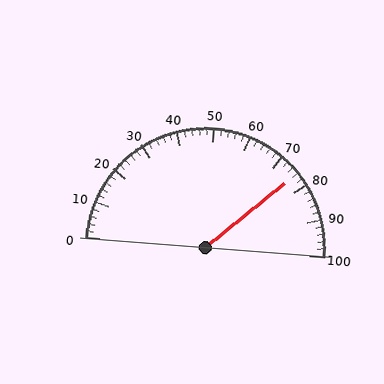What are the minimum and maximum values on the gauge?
The gauge ranges from 0 to 100.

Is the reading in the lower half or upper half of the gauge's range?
The reading is in the upper half of the range (0 to 100).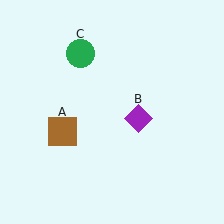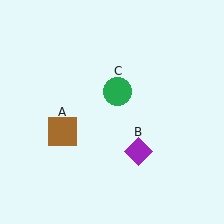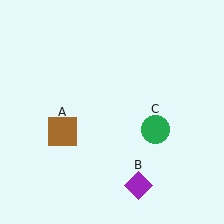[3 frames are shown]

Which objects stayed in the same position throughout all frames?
Brown square (object A) remained stationary.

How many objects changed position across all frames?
2 objects changed position: purple diamond (object B), green circle (object C).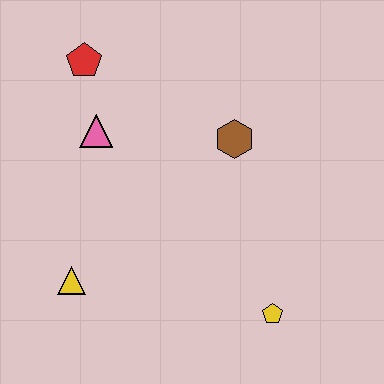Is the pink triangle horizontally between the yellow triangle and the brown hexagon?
Yes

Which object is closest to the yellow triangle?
The pink triangle is closest to the yellow triangle.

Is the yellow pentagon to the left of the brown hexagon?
No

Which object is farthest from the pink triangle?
The yellow pentagon is farthest from the pink triangle.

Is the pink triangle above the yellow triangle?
Yes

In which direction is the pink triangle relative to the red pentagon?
The pink triangle is below the red pentagon.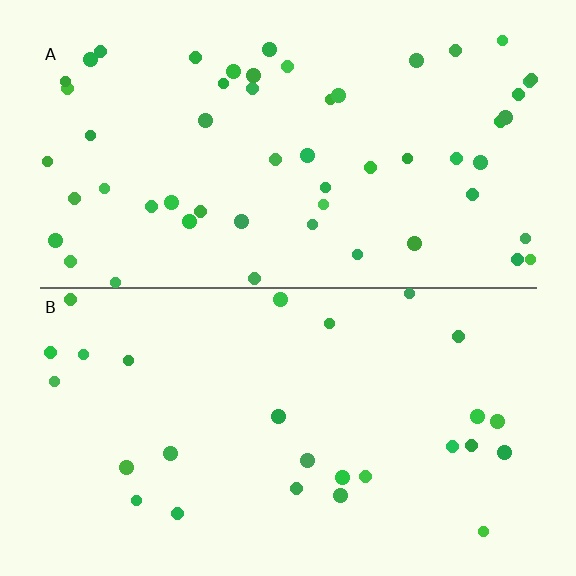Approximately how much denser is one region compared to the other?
Approximately 2.0× — region A over region B.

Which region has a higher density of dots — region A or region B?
A (the top).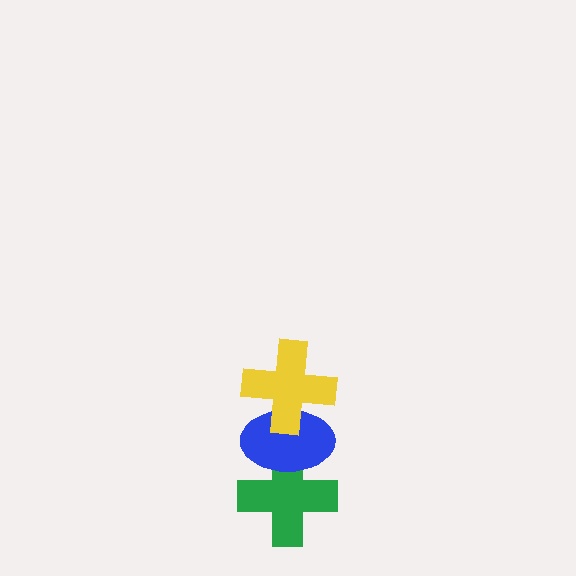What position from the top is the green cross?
The green cross is 3rd from the top.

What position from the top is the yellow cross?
The yellow cross is 1st from the top.